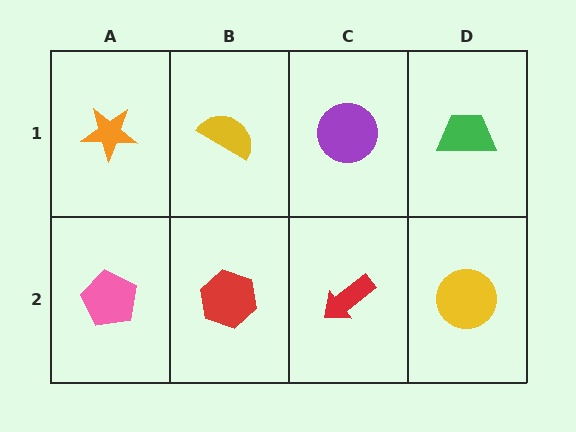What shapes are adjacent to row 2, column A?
An orange star (row 1, column A), a red hexagon (row 2, column B).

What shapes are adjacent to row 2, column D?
A green trapezoid (row 1, column D), a red arrow (row 2, column C).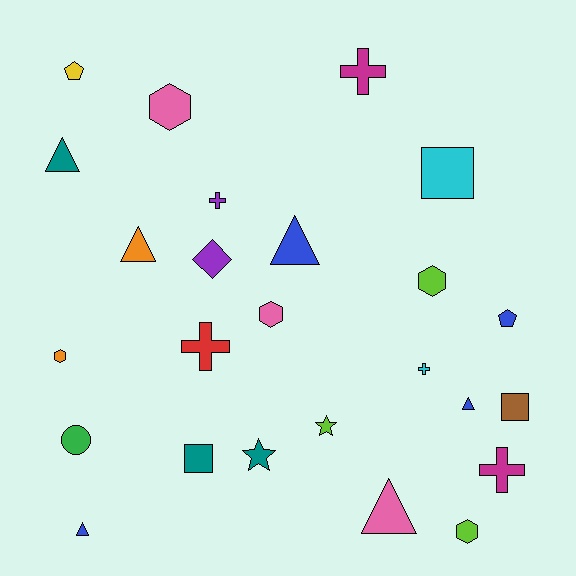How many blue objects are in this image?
There are 4 blue objects.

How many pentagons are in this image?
There are 2 pentagons.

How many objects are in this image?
There are 25 objects.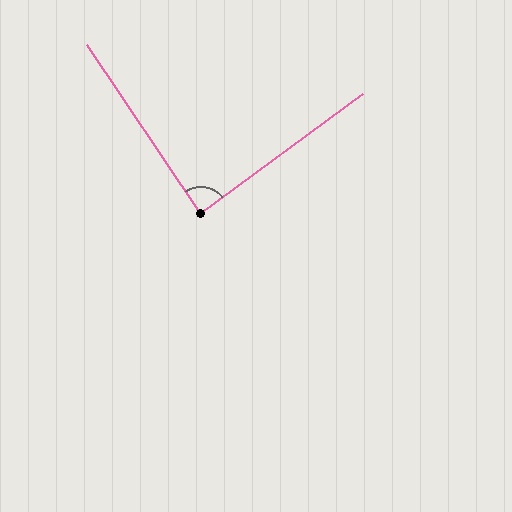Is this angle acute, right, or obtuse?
It is approximately a right angle.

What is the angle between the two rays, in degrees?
Approximately 88 degrees.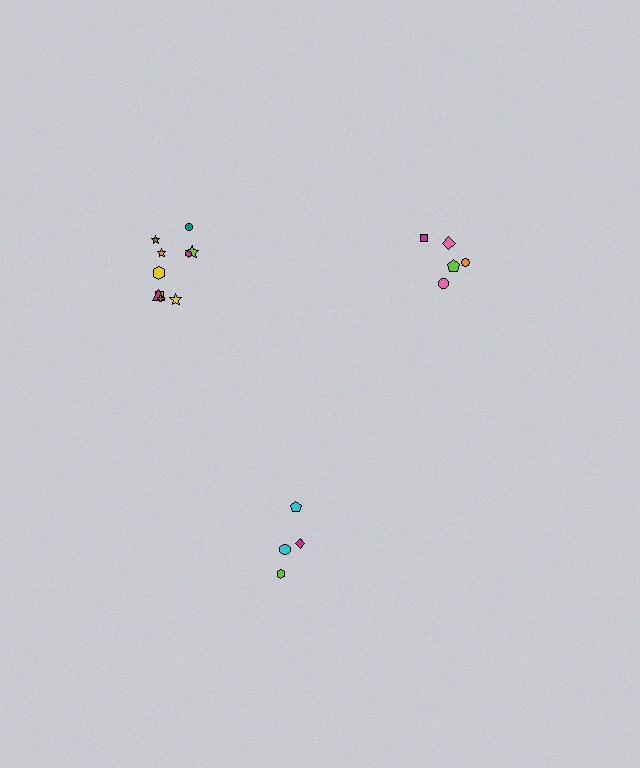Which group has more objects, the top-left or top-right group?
The top-left group.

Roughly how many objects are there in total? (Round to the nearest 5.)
Roughly 20 objects in total.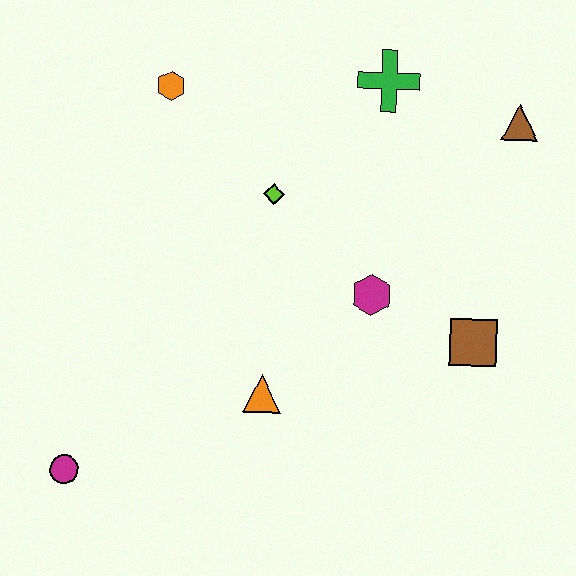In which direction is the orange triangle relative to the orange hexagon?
The orange triangle is below the orange hexagon.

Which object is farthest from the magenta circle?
The brown triangle is farthest from the magenta circle.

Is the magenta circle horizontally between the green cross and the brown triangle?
No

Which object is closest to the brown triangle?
The green cross is closest to the brown triangle.